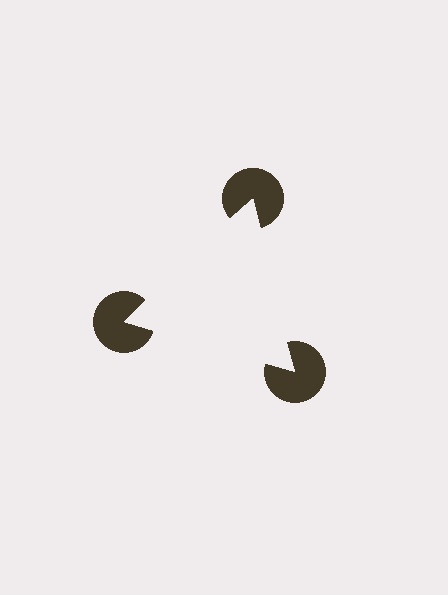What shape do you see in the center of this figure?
An illusory triangle — its edges are inferred from the aligned wedge cuts in the pac-man discs, not physically drawn.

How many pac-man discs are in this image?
There are 3 — one at each vertex of the illusory triangle.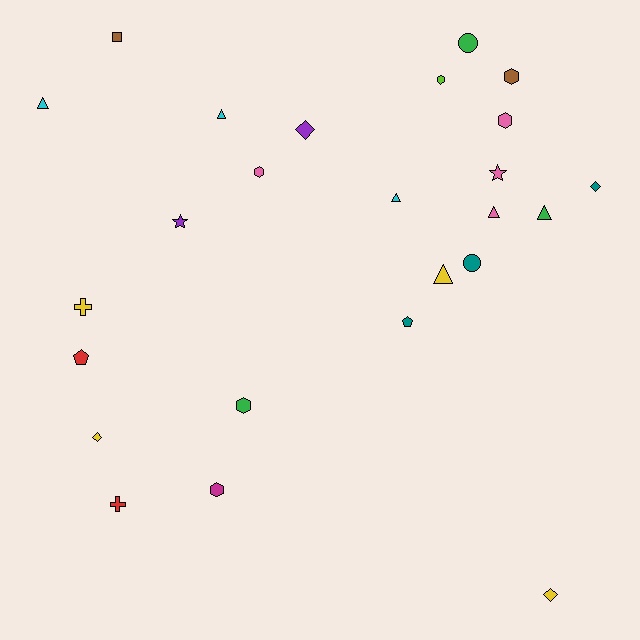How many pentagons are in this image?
There are 2 pentagons.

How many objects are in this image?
There are 25 objects.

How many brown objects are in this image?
There are 2 brown objects.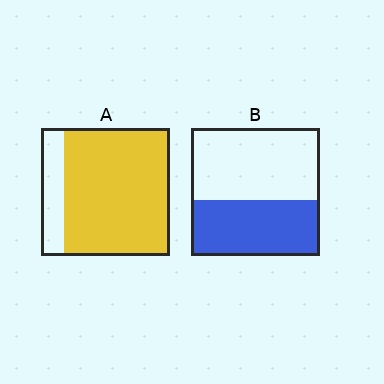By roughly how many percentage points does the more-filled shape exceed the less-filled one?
By roughly 40 percentage points (A over B).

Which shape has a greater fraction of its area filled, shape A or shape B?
Shape A.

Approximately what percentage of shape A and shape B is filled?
A is approximately 80% and B is approximately 45%.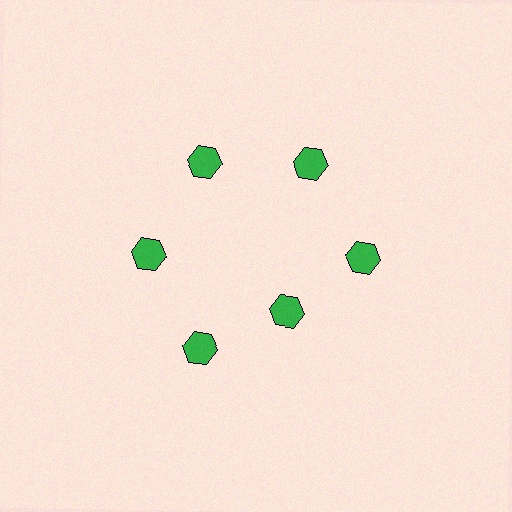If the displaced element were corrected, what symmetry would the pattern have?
It would have 6-fold rotational symmetry — the pattern would map onto itself every 60 degrees.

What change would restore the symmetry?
The symmetry would be restored by moving it outward, back onto the ring so that all 6 hexagons sit at equal angles and equal distance from the center.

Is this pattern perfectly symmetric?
No. The 6 green hexagons are arranged in a ring, but one element near the 5 o'clock position is pulled inward toward the center, breaking the 6-fold rotational symmetry.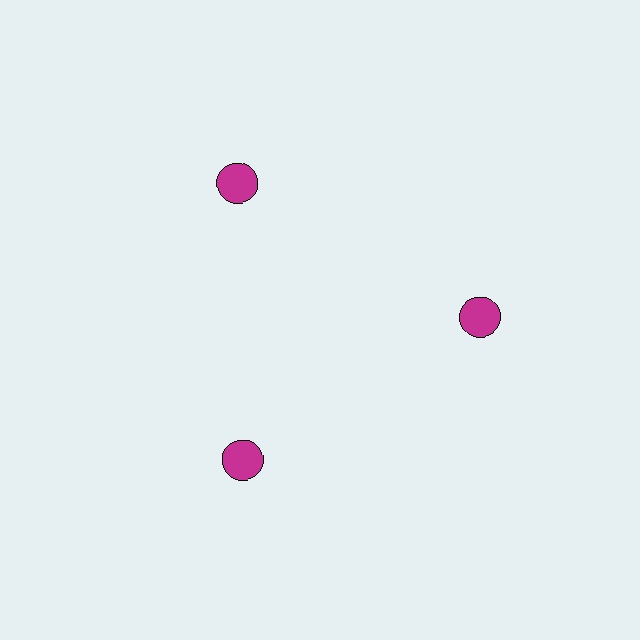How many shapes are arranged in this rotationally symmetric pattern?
There are 3 shapes, arranged in 3 groups of 1.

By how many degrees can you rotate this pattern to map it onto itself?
The pattern maps onto itself every 120 degrees of rotation.